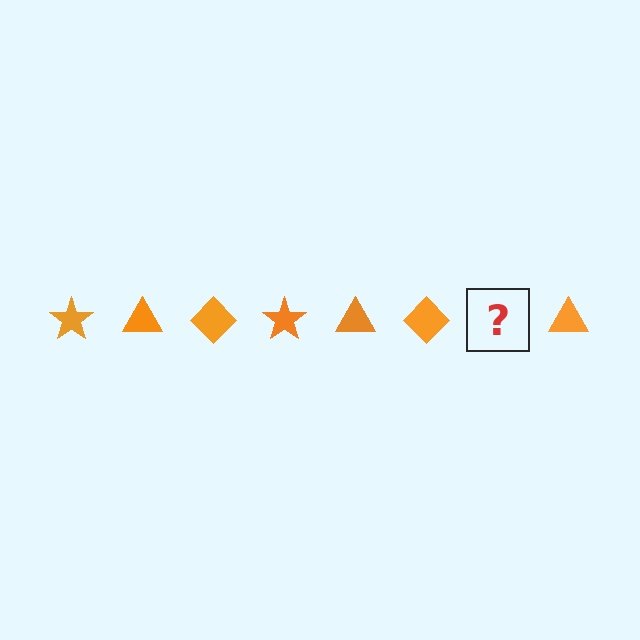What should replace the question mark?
The question mark should be replaced with an orange star.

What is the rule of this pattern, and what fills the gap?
The rule is that the pattern cycles through star, triangle, diamond shapes in orange. The gap should be filled with an orange star.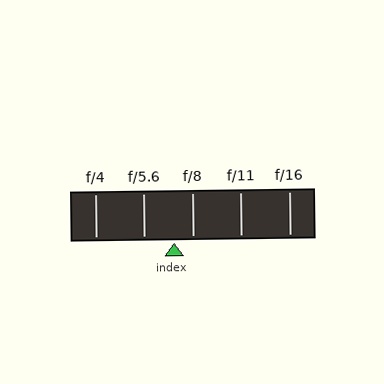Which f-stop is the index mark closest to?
The index mark is closest to f/8.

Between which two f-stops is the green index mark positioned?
The index mark is between f/5.6 and f/8.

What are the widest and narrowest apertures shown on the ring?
The widest aperture shown is f/4 and the narrowest is f/16.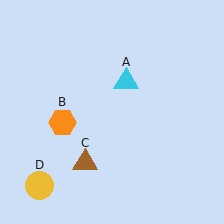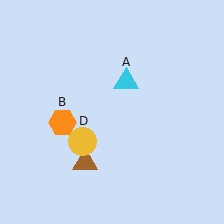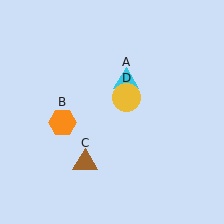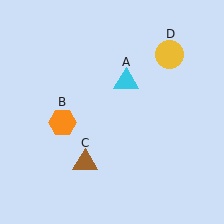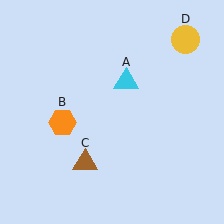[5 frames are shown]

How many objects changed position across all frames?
1 object changed position: yellow circle (object D).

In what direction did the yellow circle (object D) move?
The yellow circle (object D) moved up and to the right.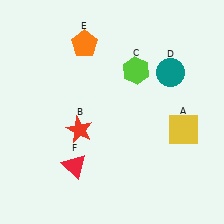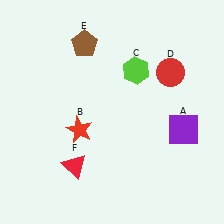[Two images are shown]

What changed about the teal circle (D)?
In Image 1, D is teal. In Image 2, it changed to red.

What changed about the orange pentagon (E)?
In Image 1, E is orange. In Image 2, it changed to brown.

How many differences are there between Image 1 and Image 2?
There are 3 differences between the two images.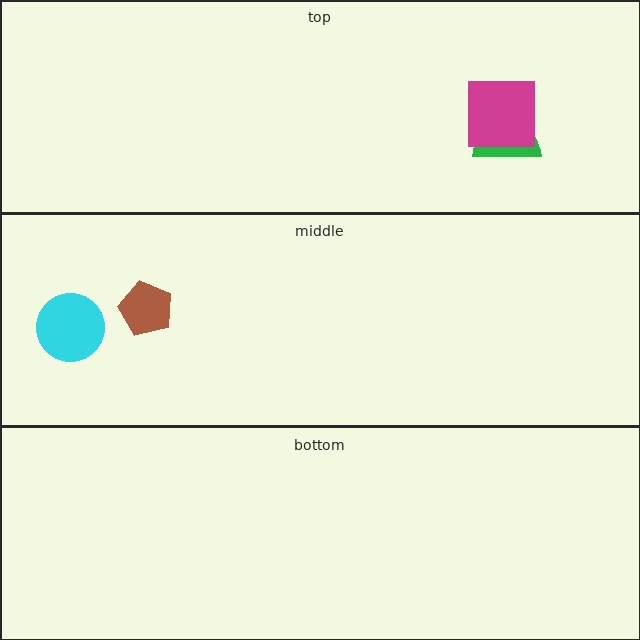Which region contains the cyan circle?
The middle region.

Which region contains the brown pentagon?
The middle region.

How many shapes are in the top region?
2.